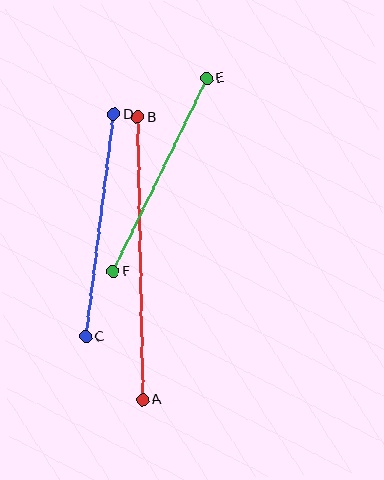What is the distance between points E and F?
The distance is approximately 215 pixels.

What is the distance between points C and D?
The distance is approximately 224 pixels.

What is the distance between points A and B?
The distance is approximately 283 pixels.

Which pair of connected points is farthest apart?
Points A and B are farthest apart.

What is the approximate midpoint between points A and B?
The midpoint is at approximately (140, 258) pixels.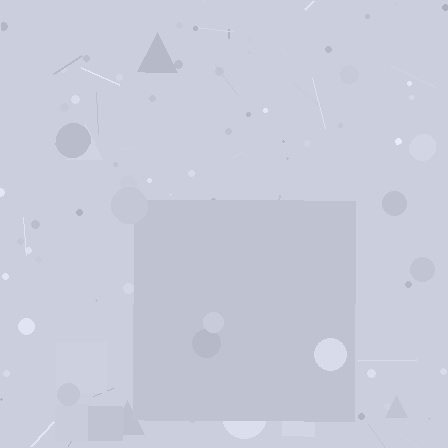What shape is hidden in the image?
A square is hidden in the image.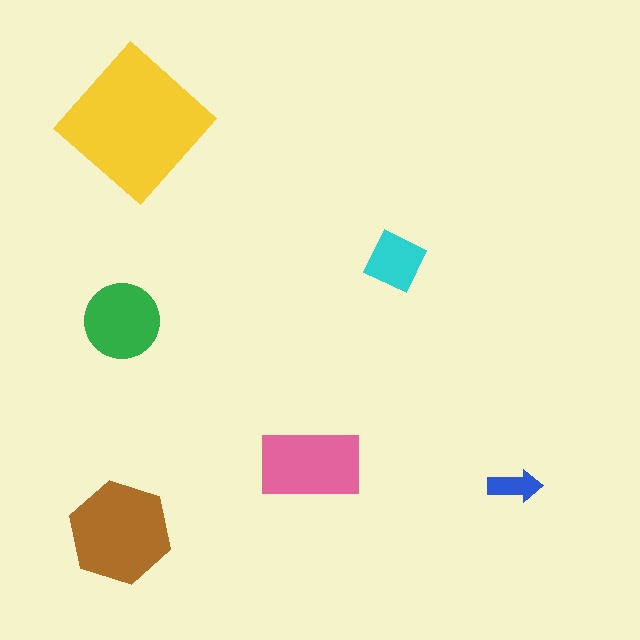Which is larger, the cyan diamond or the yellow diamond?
The yellow diamond.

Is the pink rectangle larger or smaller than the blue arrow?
Larger.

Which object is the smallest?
The blue arrow.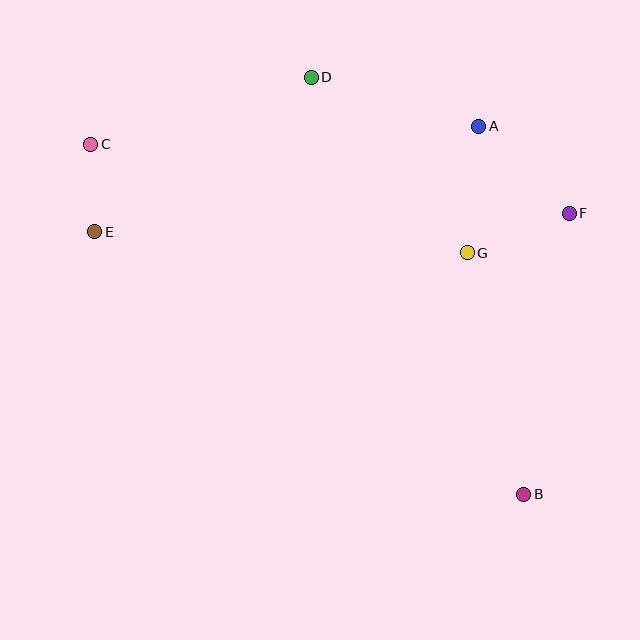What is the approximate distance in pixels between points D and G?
The distance between D and G is approximately 235 pixels.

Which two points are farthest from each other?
Points B and C are farthest from each other.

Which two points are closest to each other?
Points C and E are closest to each other.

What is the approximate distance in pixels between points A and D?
The distance between A and D is approximately 175 pixels.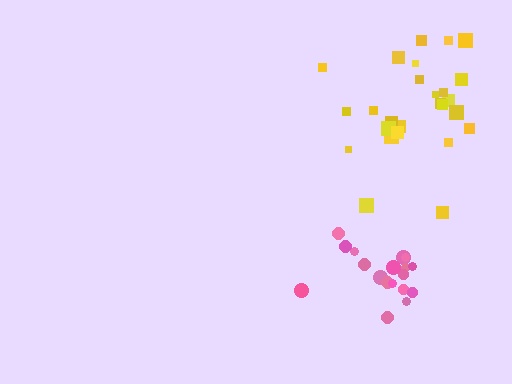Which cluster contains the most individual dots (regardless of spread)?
Yellow (26).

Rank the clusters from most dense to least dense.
pink, yellow.